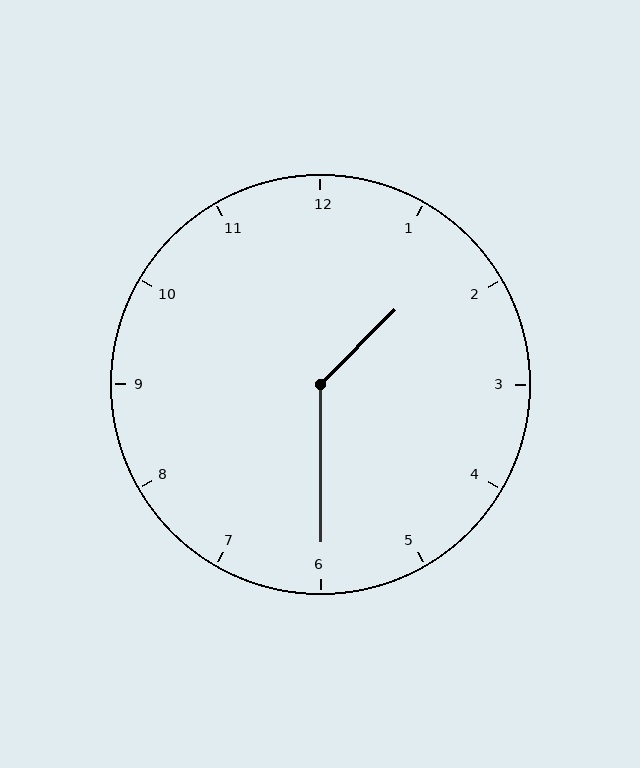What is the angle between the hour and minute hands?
Approximately 135 degrees.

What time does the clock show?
1:30.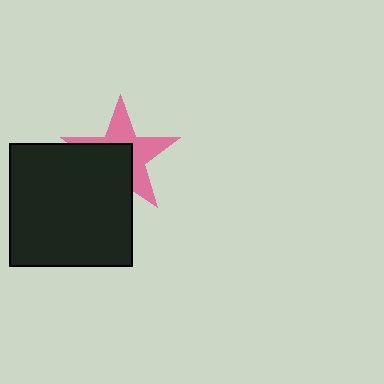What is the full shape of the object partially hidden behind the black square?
The partially hidden object is a pink star.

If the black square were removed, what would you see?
You would see the complete pink star.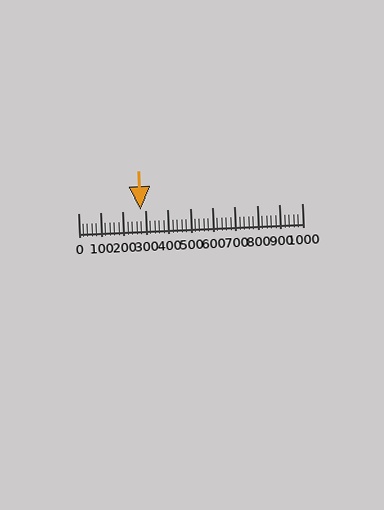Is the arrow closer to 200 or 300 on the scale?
The arrow is closer to 300.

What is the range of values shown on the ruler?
The ruler shows values from 0 to 1000.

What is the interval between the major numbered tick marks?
The major tick marks are spaced 100 units apart.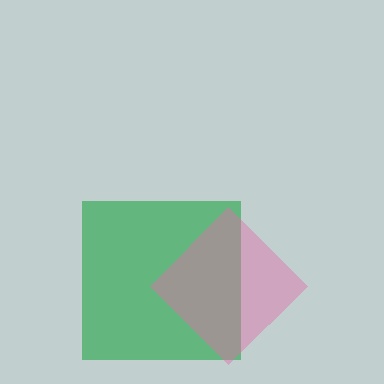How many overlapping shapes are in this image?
There are 2 overlapping shapes in the image.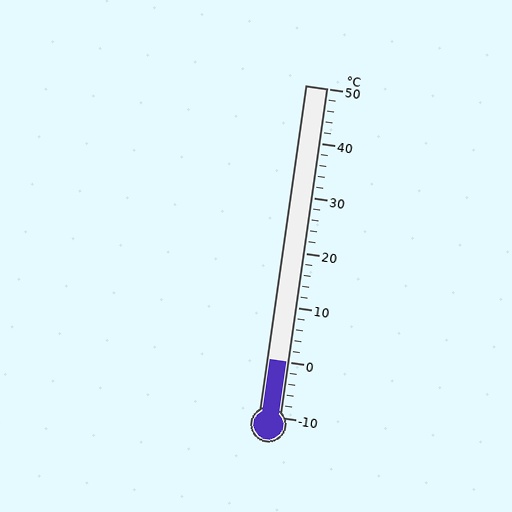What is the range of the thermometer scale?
The thermometer scale ranges from -10°C to 50°C.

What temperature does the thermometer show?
The thermometer shows approximately 0°C.